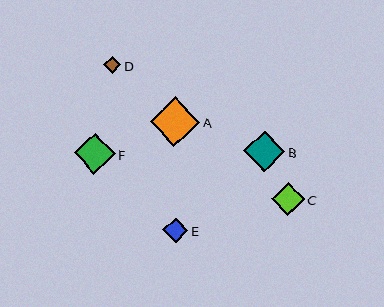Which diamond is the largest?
Diamond A is the largest with a size of approximately 50 pixels.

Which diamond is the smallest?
Diamond D is the smallest with a size of approximately 18 pixels.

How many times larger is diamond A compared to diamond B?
Diamond A is approximately 1.2 times the size of diamond B.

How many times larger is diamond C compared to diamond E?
Diamond C is approximately 1.3 times the size of diamond E.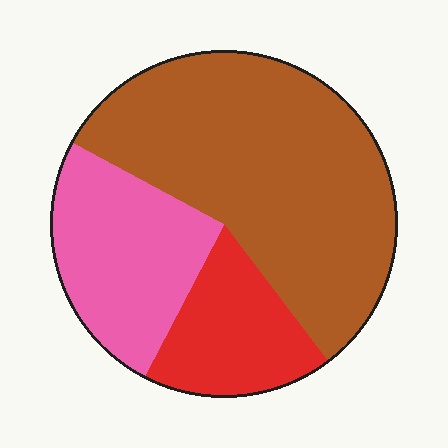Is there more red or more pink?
Pink.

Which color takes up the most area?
Brown, at roughly 55%.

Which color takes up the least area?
Red, at roughly 20%.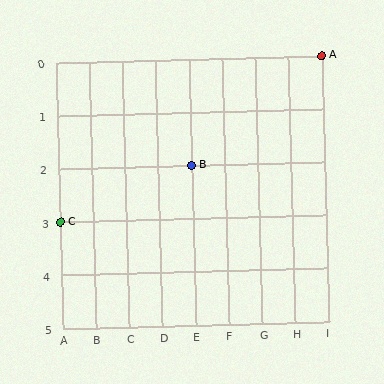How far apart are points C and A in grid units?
Points C and A are 8 columns and 3 rows apart (about 8.5 grid units diagonally).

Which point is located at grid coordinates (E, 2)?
Point B is at (E, 2).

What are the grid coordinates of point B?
Point B is at grid coordinates (E, 2).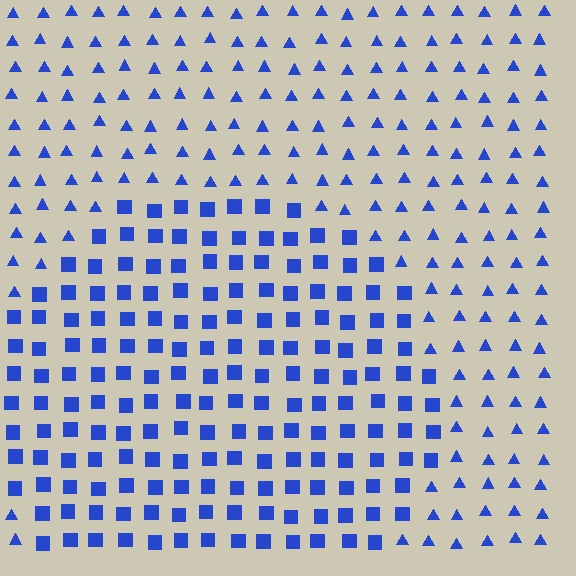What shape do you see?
I see a circle.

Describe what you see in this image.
The image is filled with small blue elements arranged in a uniform grid. A circle-shaped region contains squares, while the surrounding area contains triangles. The boundary is defined purely by the change in element shape.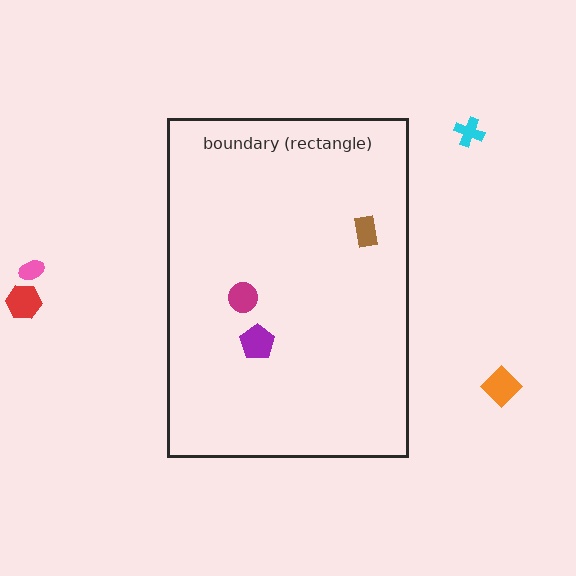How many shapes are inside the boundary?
3 inside, 4 outside.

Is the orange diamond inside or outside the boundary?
Outside.